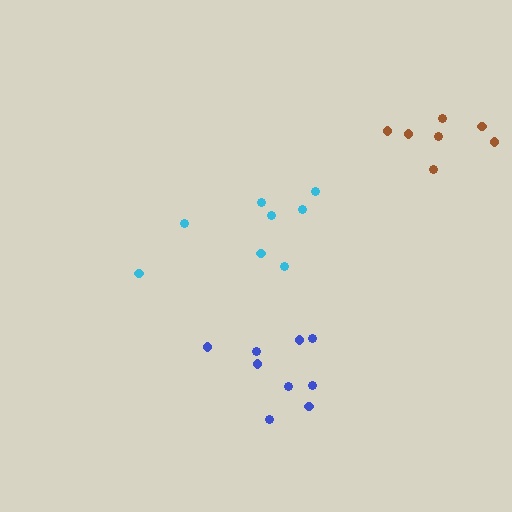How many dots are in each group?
Group 1: 9 dots, Group 2: 7 dots, Group 3: 8 dots (24 total).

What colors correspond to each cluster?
The clusters are colored: blue, brown, cyan.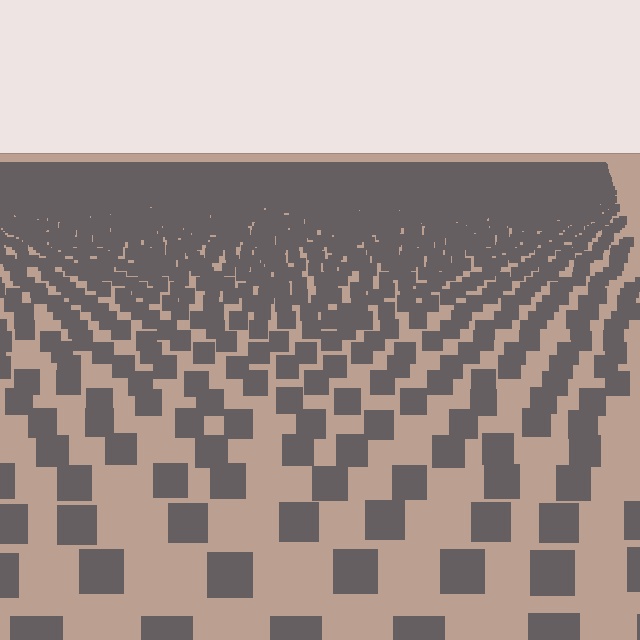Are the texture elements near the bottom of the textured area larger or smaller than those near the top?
Larger. Near the bottom, elements are closer to the viewer and appear at a bigger on-screen size.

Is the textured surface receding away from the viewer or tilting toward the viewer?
The surface is receding away from the viewer. Texture elements get smaller and denser toward the top.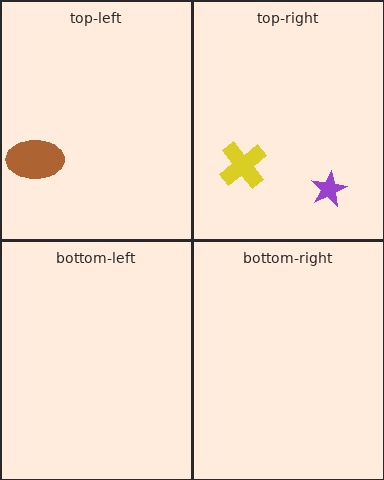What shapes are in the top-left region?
The brown ellipse.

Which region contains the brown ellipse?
The top-left region.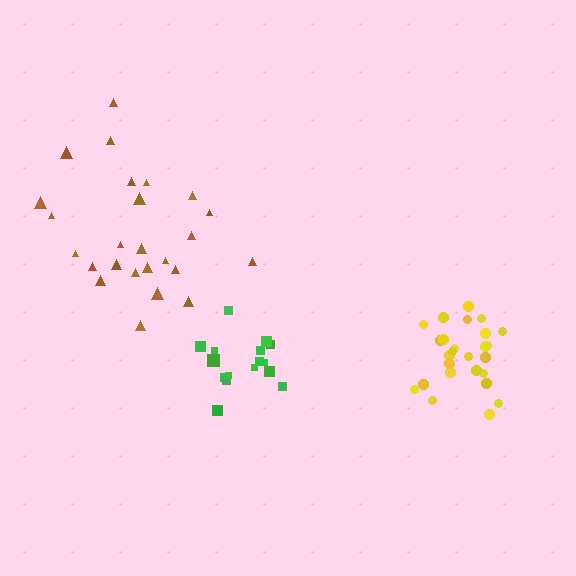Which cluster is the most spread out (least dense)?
Brown.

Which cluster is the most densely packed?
Yellow.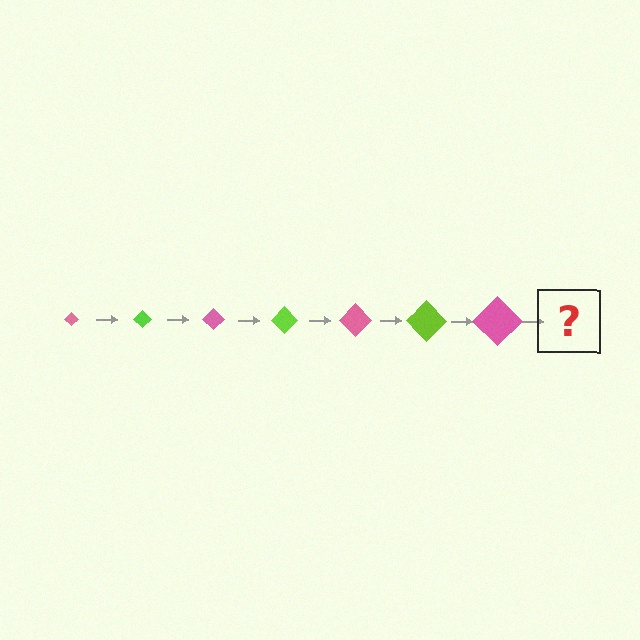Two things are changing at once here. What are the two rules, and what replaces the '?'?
The two rules are that the diamond grows larger each step and the color cycles through pink and lime. The '?' should be a lime diamond, larger than the previous one.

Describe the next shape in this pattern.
It should be a lime diamond, larger than the previous one.